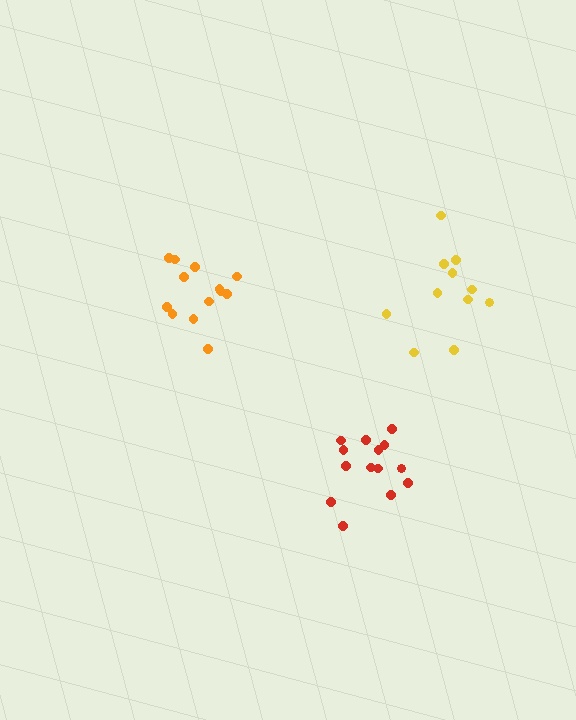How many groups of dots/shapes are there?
There are 3 groups.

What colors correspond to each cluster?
The clusters are colored: red, orange, yellow.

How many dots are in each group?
Group 1: 14 dots, Group 2: 13 dots, Group 3: 11 dots (38 total).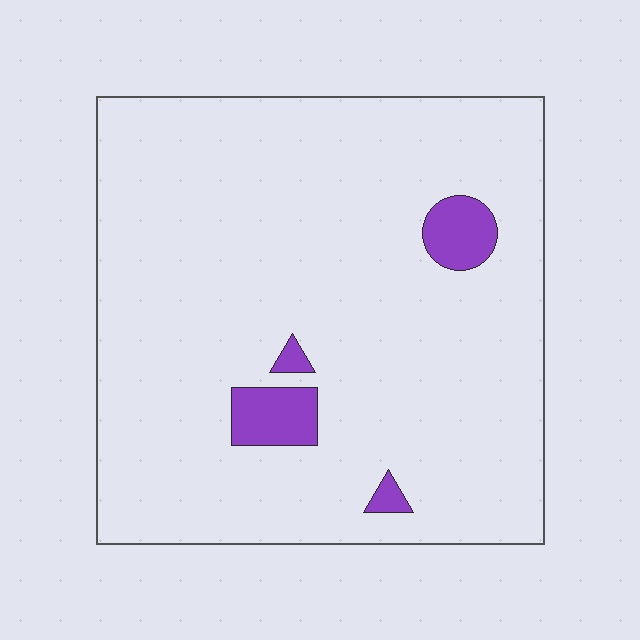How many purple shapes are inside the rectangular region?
4.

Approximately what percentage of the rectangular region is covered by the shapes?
Approximately 5%.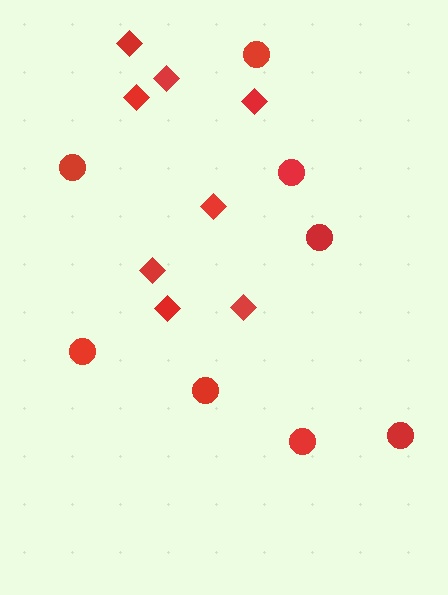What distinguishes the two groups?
There are 2 groups: one group of circles (8) and one group of diamonds (8).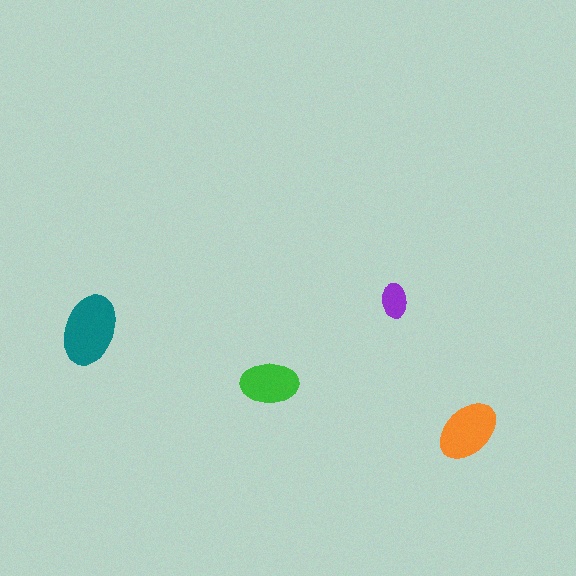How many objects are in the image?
There are 4 objects in the image.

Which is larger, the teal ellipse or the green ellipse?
The teal one.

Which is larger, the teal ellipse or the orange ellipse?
The teal one.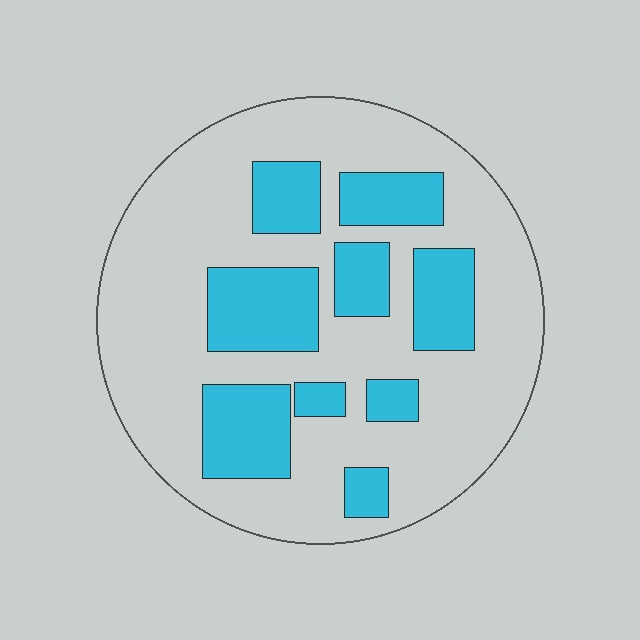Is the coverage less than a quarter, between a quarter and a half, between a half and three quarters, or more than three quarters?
Between a quarter and a half.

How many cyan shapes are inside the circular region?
9.